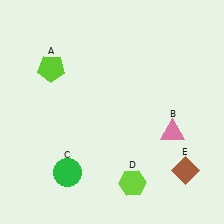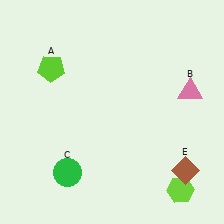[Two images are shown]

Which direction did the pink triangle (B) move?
The pink triangle (B) moved up.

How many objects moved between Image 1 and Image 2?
2 objects moved between the two images.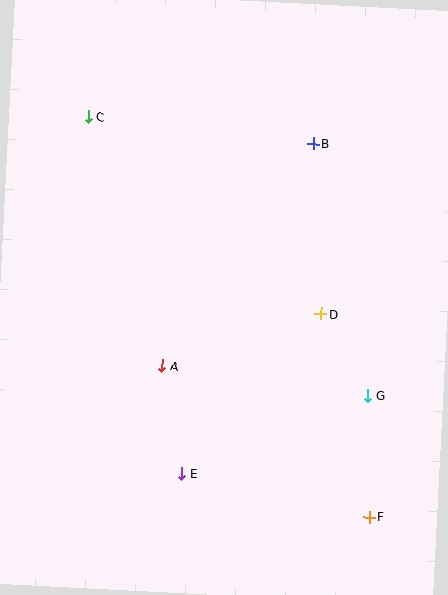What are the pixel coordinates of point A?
Point A is at (162, 366).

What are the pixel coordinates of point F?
Point F is at (369, 517).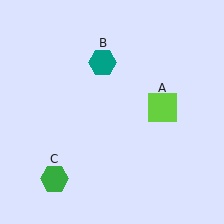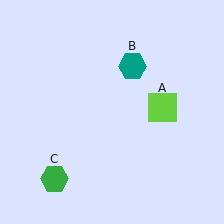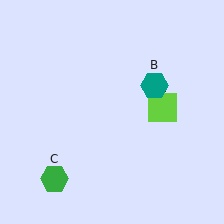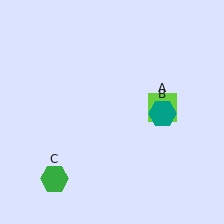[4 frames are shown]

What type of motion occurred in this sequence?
The teal hexagon (object B) rotated clockwise around the center of the scene.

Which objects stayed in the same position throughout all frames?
Lime square (object A) and green hexagon (object C) remained stationary.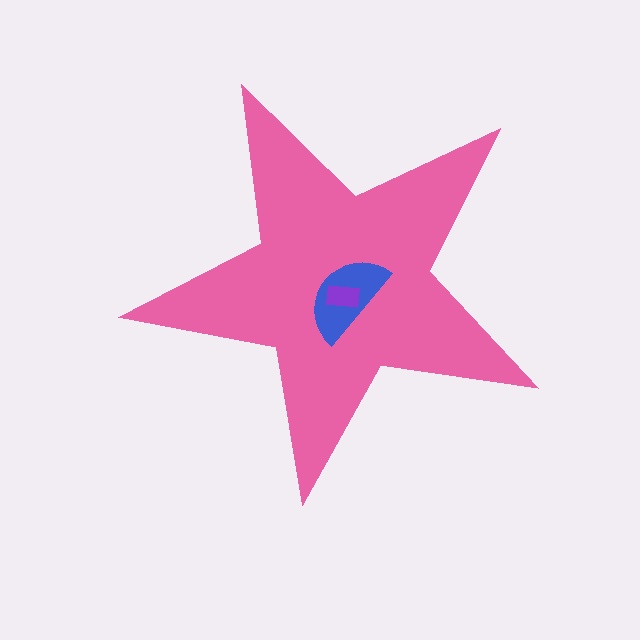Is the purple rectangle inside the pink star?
Yes.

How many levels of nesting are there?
3.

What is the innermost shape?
The purple rectangle.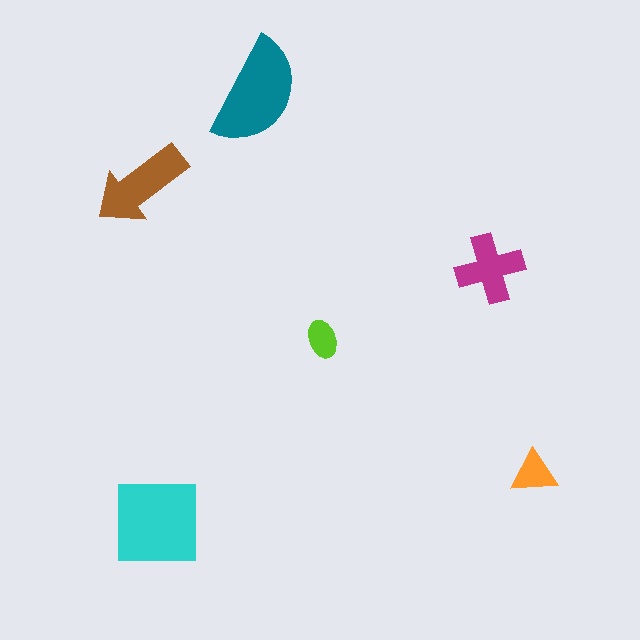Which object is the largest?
The cyan square.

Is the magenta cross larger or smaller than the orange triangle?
Larger.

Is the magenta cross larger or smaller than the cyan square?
Smaller.